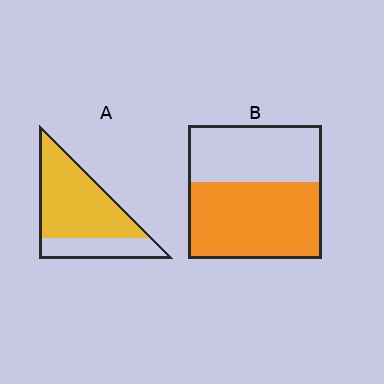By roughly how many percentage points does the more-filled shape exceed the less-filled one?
By roughly 15 percentage points (A over B).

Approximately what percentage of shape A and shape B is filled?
A is approximately 70% and B is approximately 55%.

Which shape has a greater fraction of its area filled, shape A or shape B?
Shape A.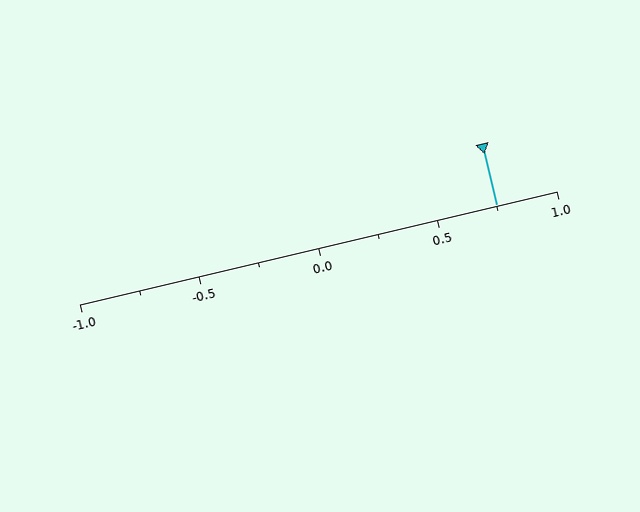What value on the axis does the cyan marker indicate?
The marker indicates approximately 0.75.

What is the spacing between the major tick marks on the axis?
The major ticks are spaced 0.5 apart.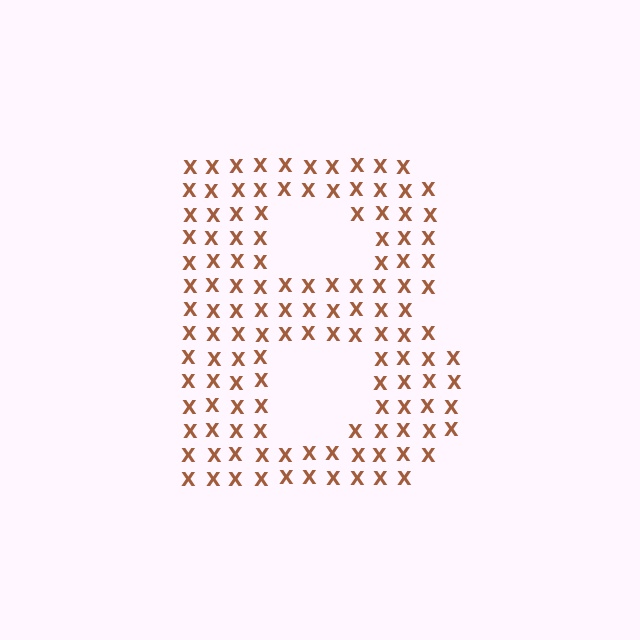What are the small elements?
The small elements are letter X's.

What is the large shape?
The large shape is the letter B.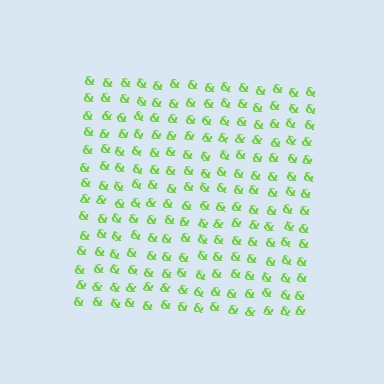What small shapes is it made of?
It is made of small ampersands.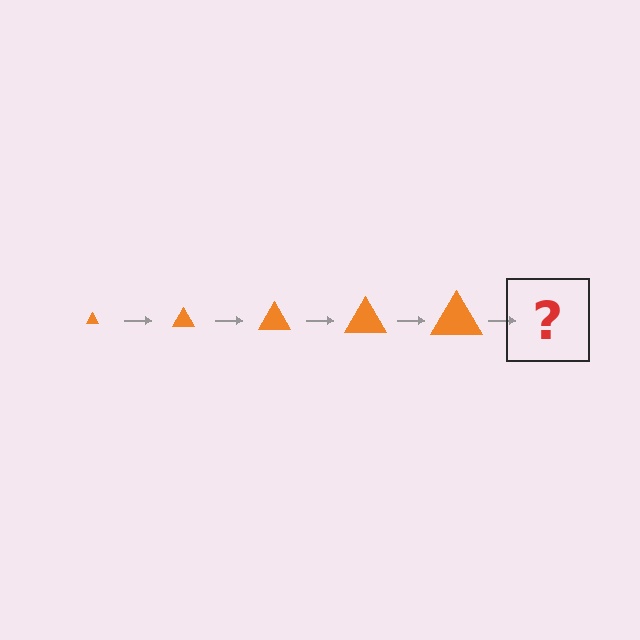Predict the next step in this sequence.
The next step is an orange triangle, larger than the previous one.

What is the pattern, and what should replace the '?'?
The pattern is that the triangle gets progressively larger each step. The '?' should be an orange triangle, larger than the previous one.